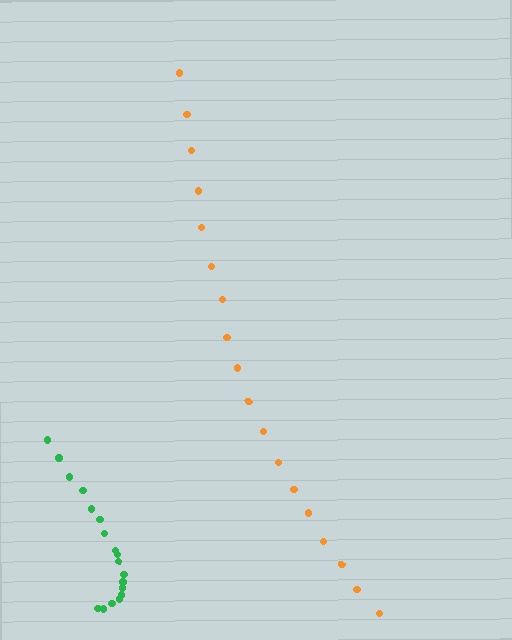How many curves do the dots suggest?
There are 2 distinct paths.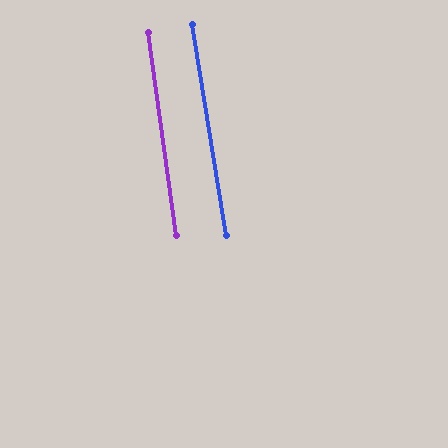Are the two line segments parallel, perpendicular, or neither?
Parallel — their directions differ by only 1.1°.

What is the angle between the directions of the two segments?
Approximately 1 degree.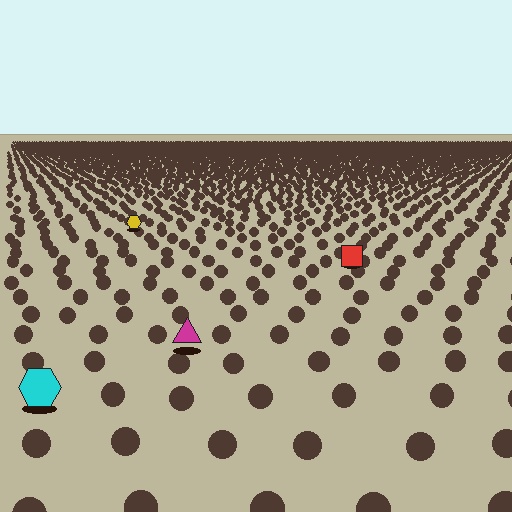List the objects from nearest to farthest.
From nearest to farthest: the cyan hexagon, the magenta triangle, the red square, the yellow hexagon.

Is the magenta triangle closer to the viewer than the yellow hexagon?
Yes. The magenta triangle is closer — you can tell from the texture gradient: the ground texture is coarser near it.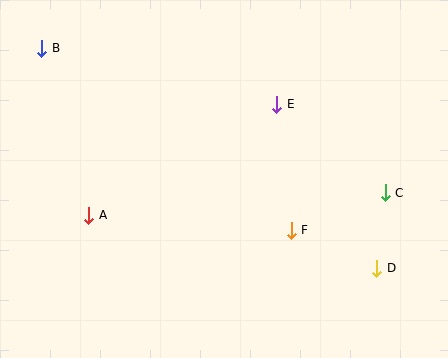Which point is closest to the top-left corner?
Point B is closest to the top-left corner.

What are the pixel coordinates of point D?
Point D is at (377, 268).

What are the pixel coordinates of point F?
Point F is at (291, 230).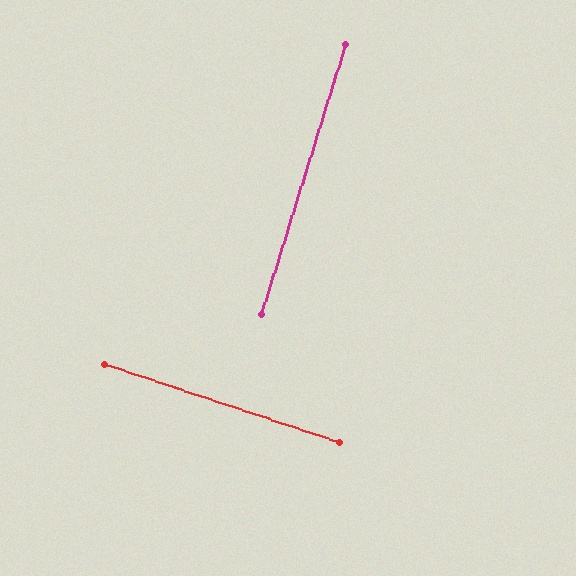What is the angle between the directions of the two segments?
Approximately 89 degrees.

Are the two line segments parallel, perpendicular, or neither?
Perpendicular — they meet at approximately 89°.